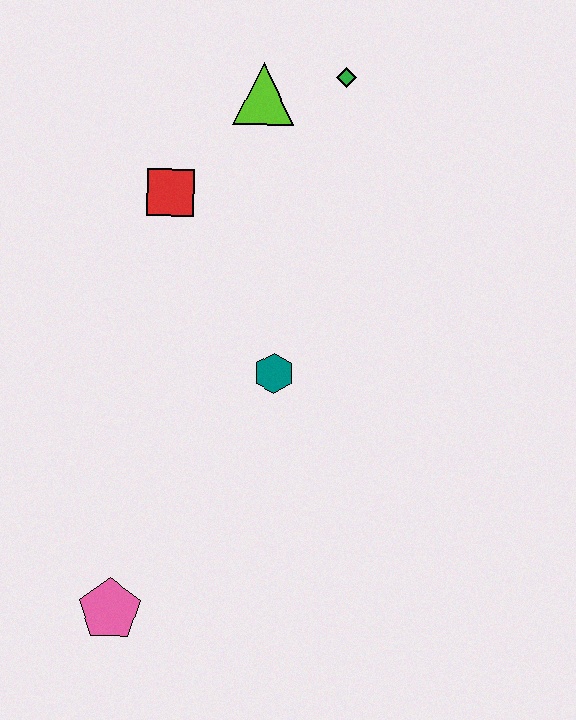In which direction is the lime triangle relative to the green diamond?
The lime triangle is to the left of the green diamond.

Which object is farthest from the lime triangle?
The pink pentagon is farthest from the lime triangle.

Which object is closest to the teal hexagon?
The red square is closest to the teal hexagon.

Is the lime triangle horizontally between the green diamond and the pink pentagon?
Yes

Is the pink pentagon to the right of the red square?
No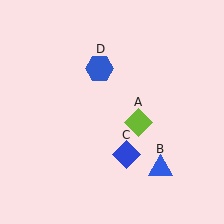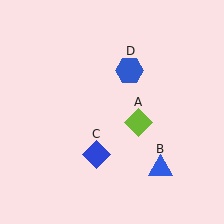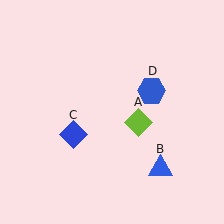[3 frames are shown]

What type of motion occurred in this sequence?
The blue diamond (object C), blue hexagon (object D) rotated clockwise around the center of the scene.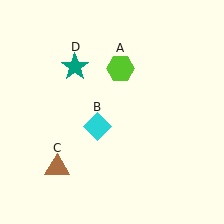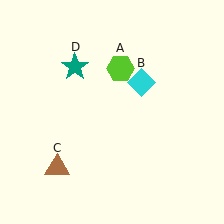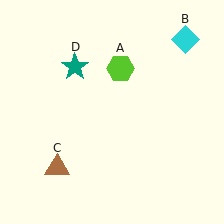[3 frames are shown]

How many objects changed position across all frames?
1 object changed position: cyan diamond (object B).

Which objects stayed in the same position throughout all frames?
Lime hexagon (object A) and brown triangle (object C) and teal star (object D) remained stationary.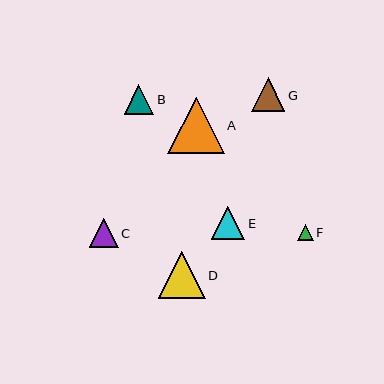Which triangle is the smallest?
Triangle F is the smallest with a size of approximately 16 pixels.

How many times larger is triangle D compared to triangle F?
Triangle D is approximately 2.9 times the size of triangle F.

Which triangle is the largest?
Triangle A is the largest with a size of approximately 56 pixels.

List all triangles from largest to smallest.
From largest to smallest: A, D, E, G, B, C, F.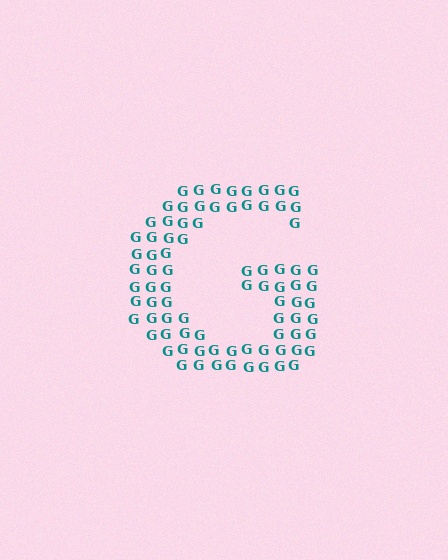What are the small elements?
The small elements are letter G's.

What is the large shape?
The large shape is the letter G.